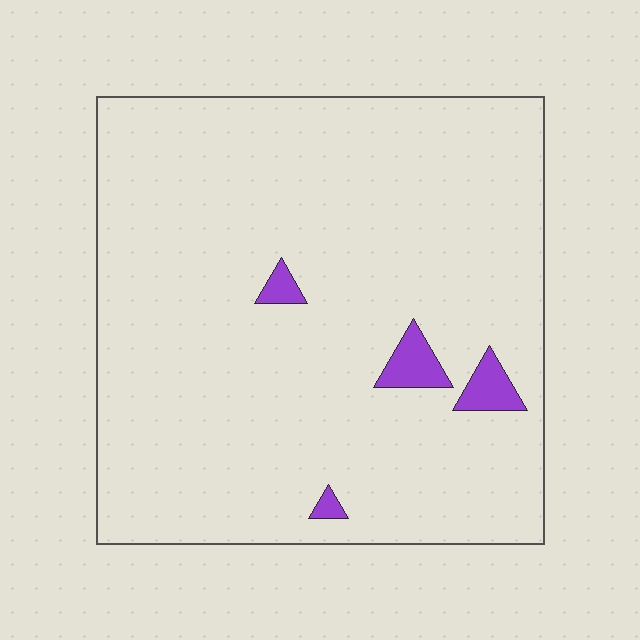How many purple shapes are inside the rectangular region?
4.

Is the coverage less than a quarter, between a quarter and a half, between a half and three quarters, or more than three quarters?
Less than a quarter.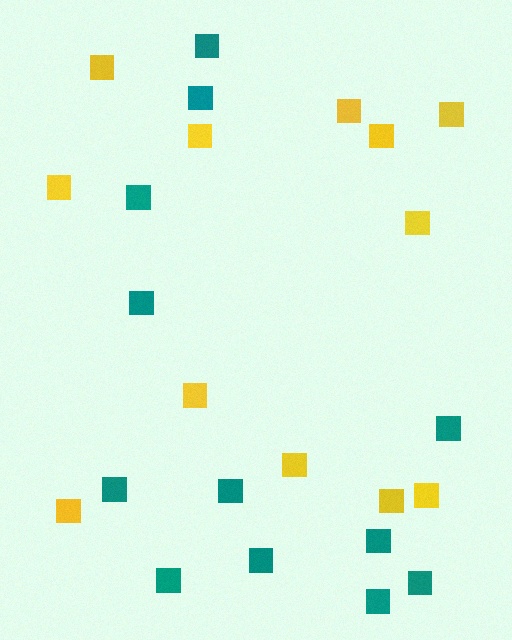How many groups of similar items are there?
There are 2 groups: one group of teal squares (12) and one group of yellow squares (12).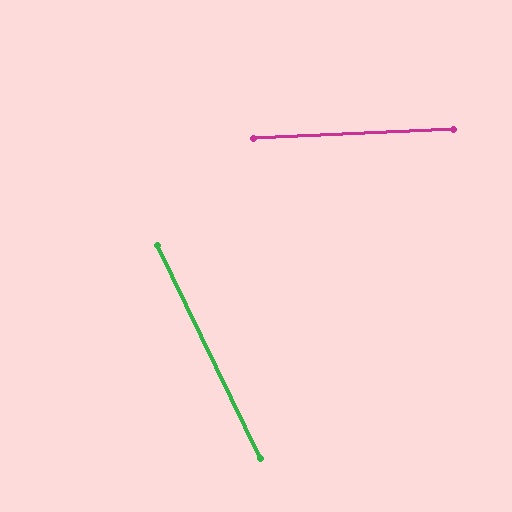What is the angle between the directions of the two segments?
Approximately 67 degrees.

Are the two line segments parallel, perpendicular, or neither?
Neither parallel nor perpendicular — they differ by about 67°.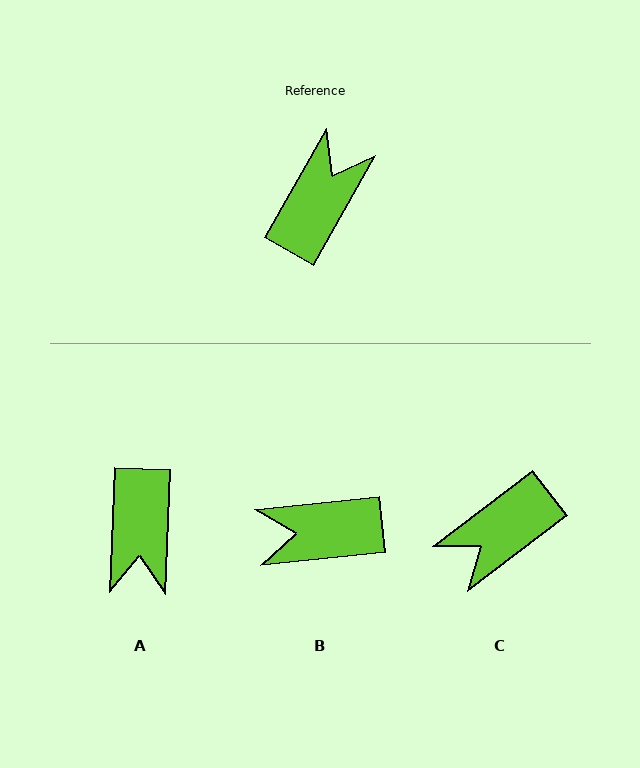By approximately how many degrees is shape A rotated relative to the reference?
Approximately 153 degrees clockwise.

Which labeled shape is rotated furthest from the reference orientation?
C, about 157 degrees away.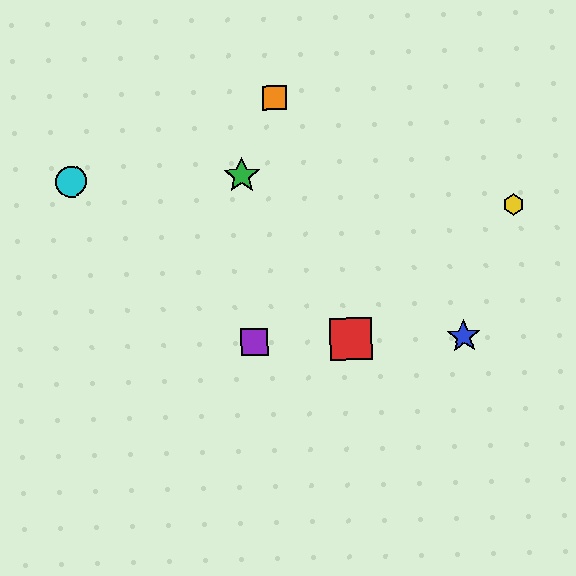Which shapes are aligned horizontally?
The red square, the blue star, the purple square are aligned horizontally.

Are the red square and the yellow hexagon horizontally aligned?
No, the red square is at y≈339 and the yellow hexagon is at y≈205.